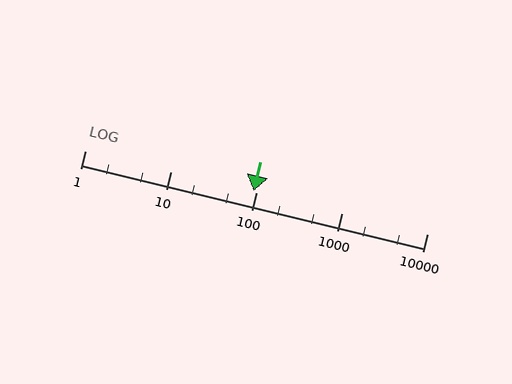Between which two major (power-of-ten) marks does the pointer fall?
The pointer is between 10 and 100.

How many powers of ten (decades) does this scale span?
The scale spans 4 decades, from 1 to 10000.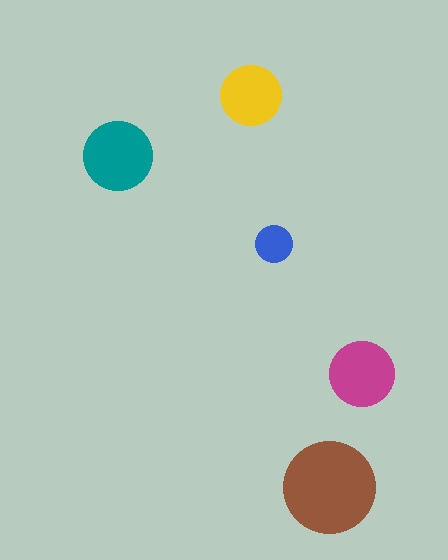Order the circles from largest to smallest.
the brown one, the teal one, the magenta one, the yellow one, the blue one.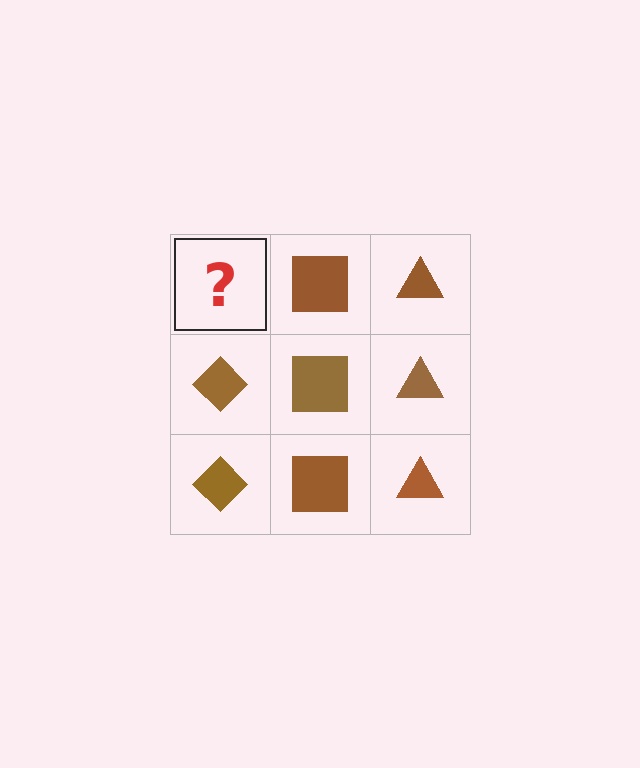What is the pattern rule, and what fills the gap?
The rule is that each column has a consistent shape. The gap should be filled with a brown diamond.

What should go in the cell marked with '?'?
The missing cell should contain a brown diamond.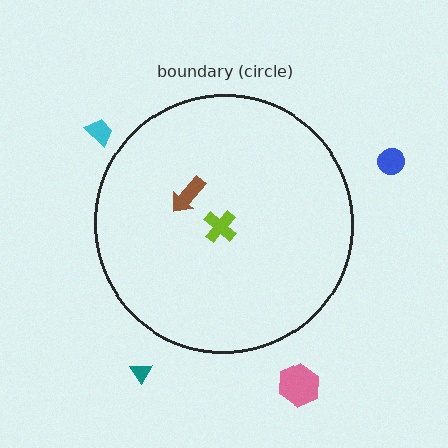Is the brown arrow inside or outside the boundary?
Inside.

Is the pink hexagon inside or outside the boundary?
Outside.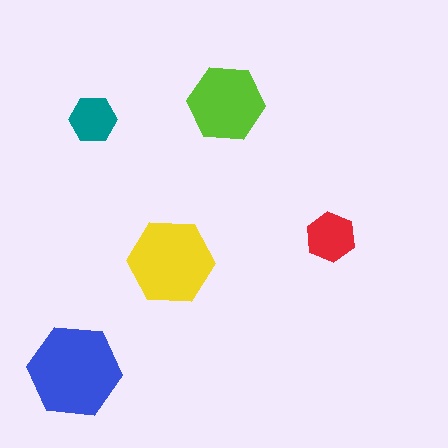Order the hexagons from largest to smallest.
the blue one, the yellow one, the lime one, the red one, the teal one.